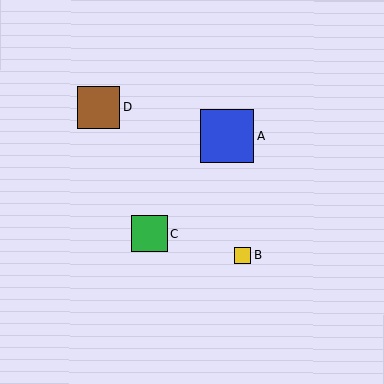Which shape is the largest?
The blue square (labeled A) is the largest.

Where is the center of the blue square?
The center of the blue square is at (227, 137).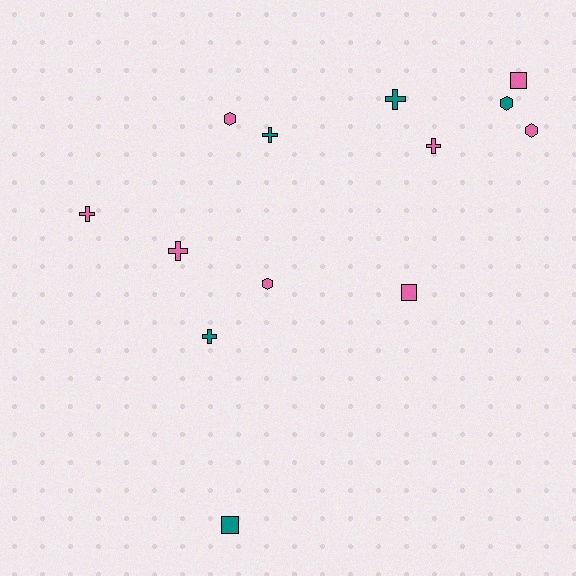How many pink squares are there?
There are 2 pink squares.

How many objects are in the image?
There are 13 objects.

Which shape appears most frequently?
Cross, with 6 objects.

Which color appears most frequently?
Pink, with 8 objects.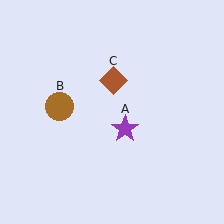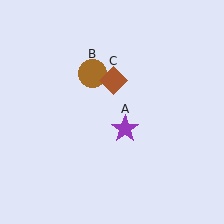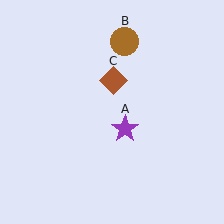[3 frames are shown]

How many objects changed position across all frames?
1 object changed position: brown circle (object B).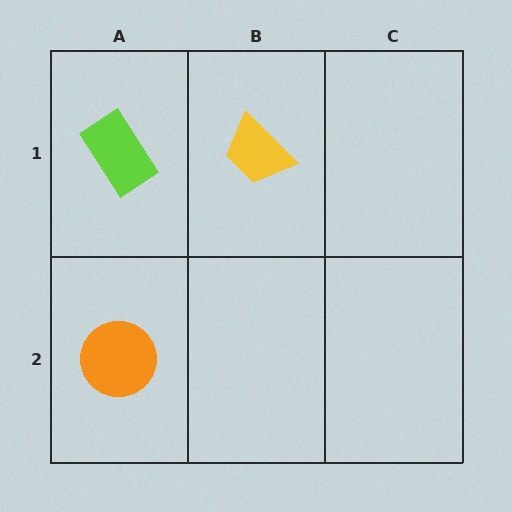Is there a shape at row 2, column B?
No, that cell is empty.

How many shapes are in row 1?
2 shapes.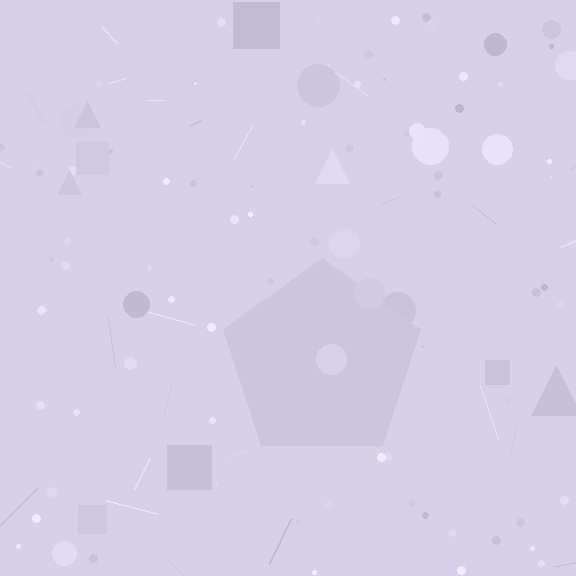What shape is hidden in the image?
A pentagon is hidden in the image.